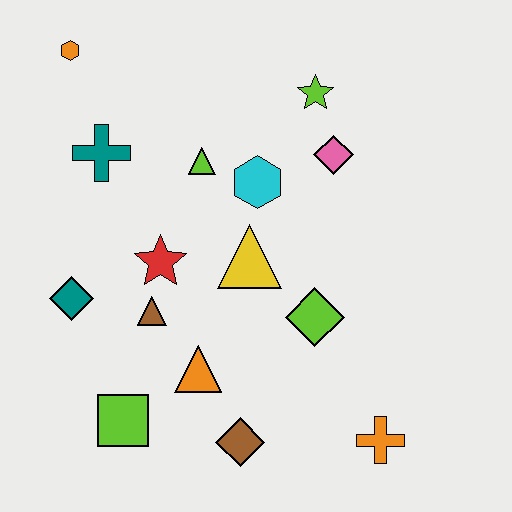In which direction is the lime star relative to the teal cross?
The lime star is to the right of the teal cross.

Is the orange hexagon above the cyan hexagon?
Yes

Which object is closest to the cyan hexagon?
The lime triangle is closest to the cyan hexagon.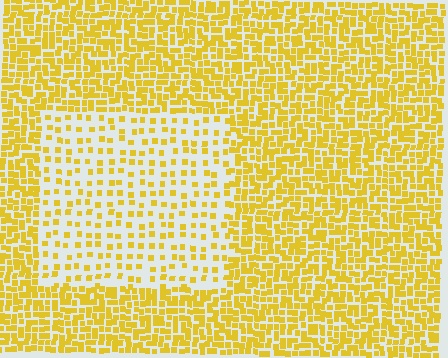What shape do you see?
I see a rectangle.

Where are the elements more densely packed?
The elements are more densely packed outside the rectangle boundary.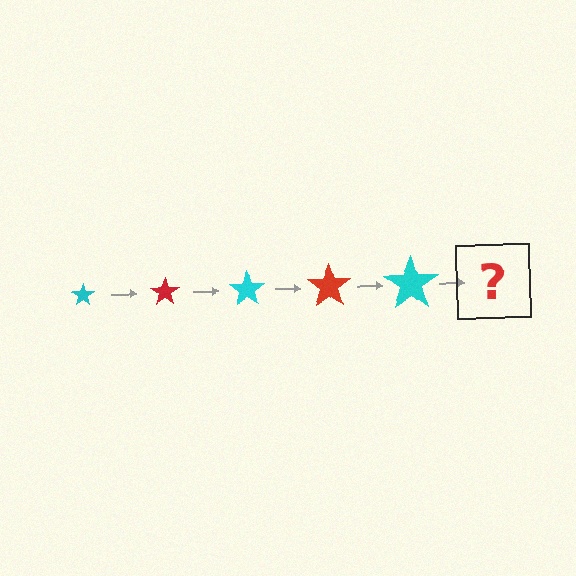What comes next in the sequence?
The next element should be a red star, larger than the previous one.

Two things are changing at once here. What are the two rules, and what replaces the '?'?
The two rules are that the star grows larger each step and the color cycles through cyan and red. The '?' should be a red star, larger than the previous one.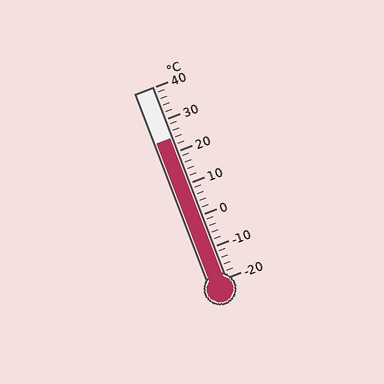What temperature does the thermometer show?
The thermometer shows approximately 24°C.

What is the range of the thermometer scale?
The thermometer scale ranges from -20°C to 40°C.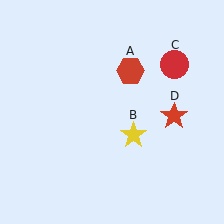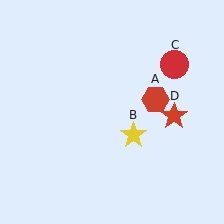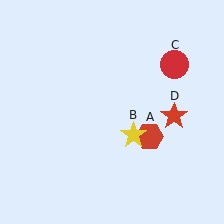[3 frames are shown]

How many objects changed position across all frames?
1 object changed position: red hexagon (object A).